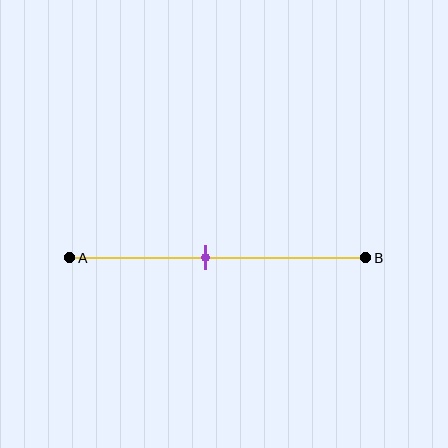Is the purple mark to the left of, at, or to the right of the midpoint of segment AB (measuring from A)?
The purple mark is to the left of the midpoint of segment AB.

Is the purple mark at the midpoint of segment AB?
No, the mark is at about 45% from A, not at the 50% midpoint.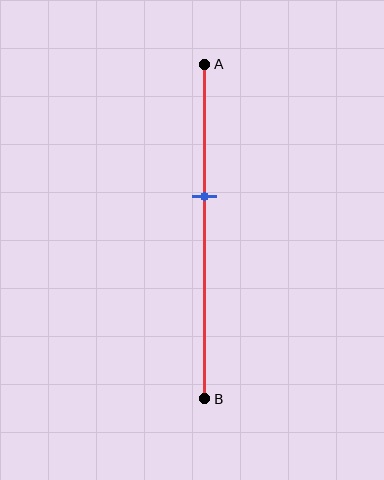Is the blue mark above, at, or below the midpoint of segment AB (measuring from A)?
The blue mark is above the midpoint of segment AB.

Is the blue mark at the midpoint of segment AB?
No, the mark is at about 40% from A, not at the 50% midpoint.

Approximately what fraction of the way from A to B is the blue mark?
The blue mark is approximately 40% of the way from A to B.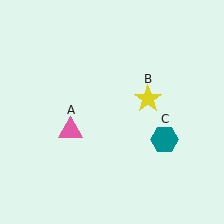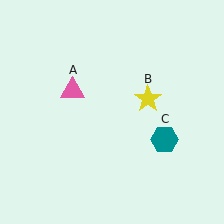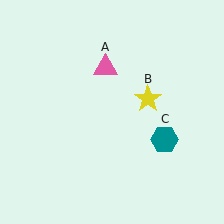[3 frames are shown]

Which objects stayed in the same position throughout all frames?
Yellow star (object B) and teal hexagon (object C) remained stationary.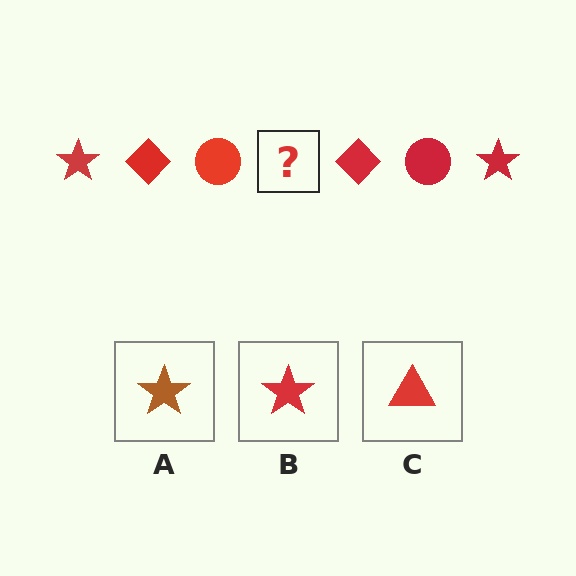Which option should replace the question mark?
Option B.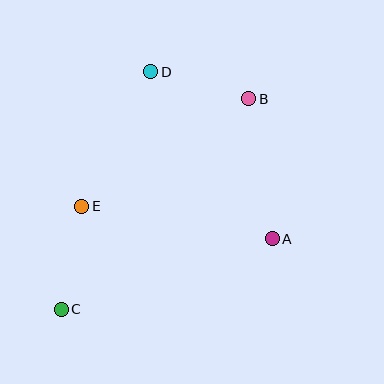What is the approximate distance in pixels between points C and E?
The distance between C and E is approximately 105 pixels.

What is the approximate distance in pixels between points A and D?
The distance between A and D is approximately 206 pixels.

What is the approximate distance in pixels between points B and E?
The distance between B and E is approximately 199 pixels.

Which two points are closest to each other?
Points B and D are closest to each other.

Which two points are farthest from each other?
Points B and C are farthest from each other.